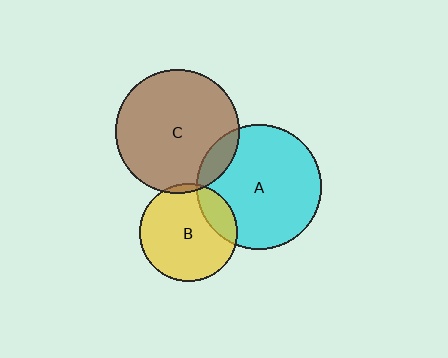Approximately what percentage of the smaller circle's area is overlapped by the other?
Approximately 10%.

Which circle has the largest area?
Circle A (cyan).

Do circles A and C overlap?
Yes.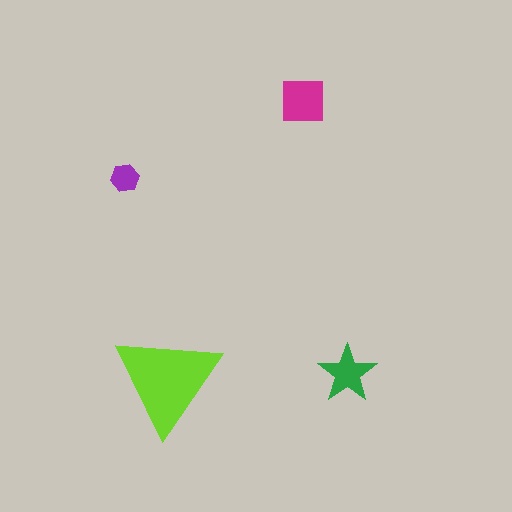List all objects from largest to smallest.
The lime triangle, the magenta square, the green star, the purple hexagon.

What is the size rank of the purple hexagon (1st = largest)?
4th.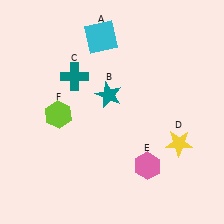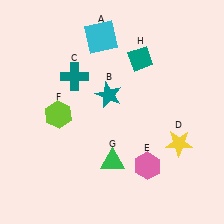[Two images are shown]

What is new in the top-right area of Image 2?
A teal diamond (H) was added in the top-right area of Image 2.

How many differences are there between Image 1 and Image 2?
There are 2 differences between the two images.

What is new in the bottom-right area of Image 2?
A green triangle (G) was added in the bottom-right area of Image 2.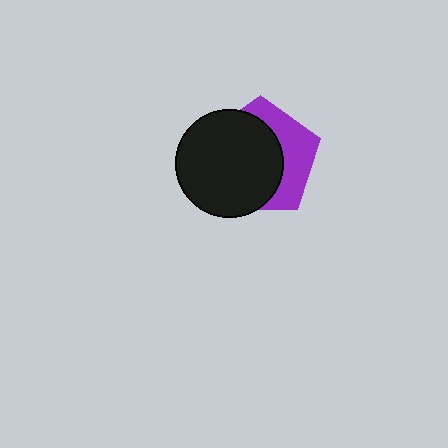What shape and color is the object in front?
The object in front is a black circle.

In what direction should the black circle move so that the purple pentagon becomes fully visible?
The black circle should move left. That is the shortest direction to clear the overlap and leave the purple pentagon fully visible.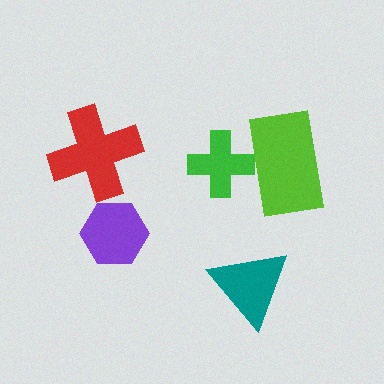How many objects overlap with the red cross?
0 objects overlap with the red cross.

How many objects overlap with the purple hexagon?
0 objects overlap with the purple hexagon.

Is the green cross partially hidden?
No, no other shape covers it.